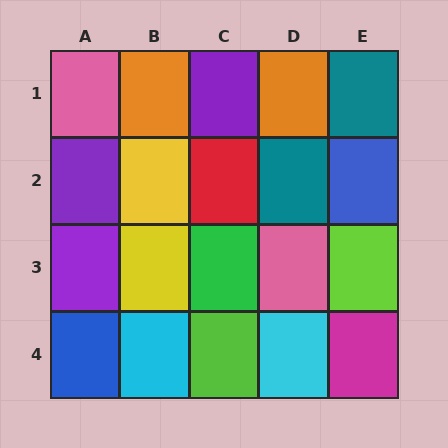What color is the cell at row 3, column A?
Purple.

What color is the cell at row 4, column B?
Cyan.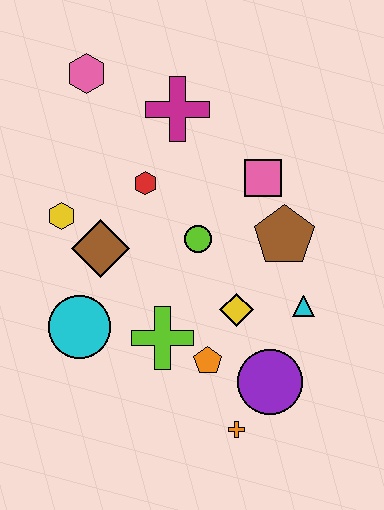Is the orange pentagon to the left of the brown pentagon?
Yes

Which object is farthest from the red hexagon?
The orange cross is farthest from the red hexagon.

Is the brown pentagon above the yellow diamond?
Yes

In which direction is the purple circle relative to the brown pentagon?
The purple circle is below the brown pentagon.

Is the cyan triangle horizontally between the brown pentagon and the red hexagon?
No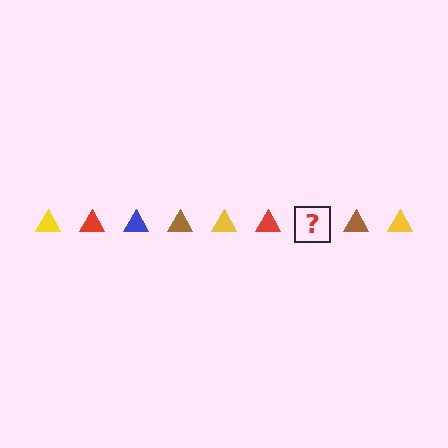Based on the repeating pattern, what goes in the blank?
The blank should be a blue triangle.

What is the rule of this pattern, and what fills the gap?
The rule is that the pattern cycles through yellow, red, blue, brown triangles. The gap should be filled with a blue triangle.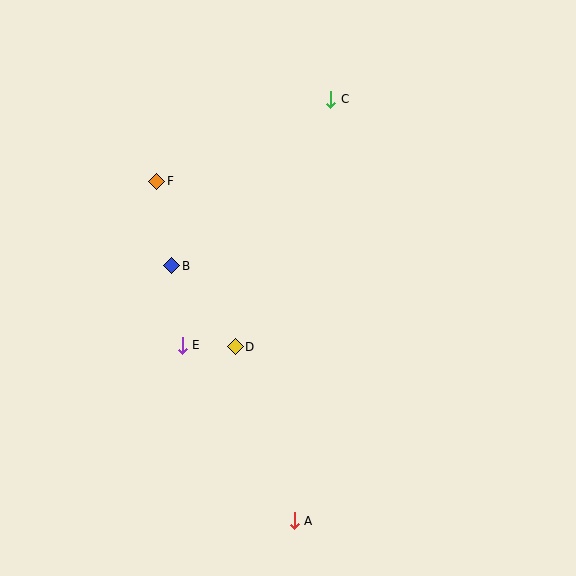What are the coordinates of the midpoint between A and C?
The midpoint between A and C is at (312, 310).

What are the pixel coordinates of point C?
Point C is at (331, 99).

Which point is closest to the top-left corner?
Point F is closest to the top-left corner.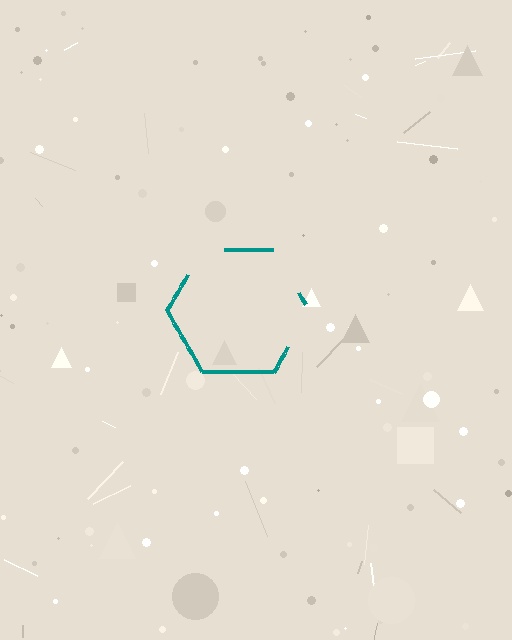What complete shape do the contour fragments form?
The contour fragments form a hexagon.